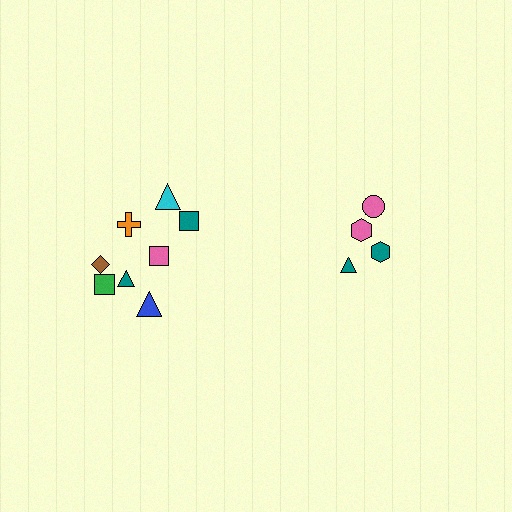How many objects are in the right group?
There are 4 objects.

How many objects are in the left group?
There are 8 objects.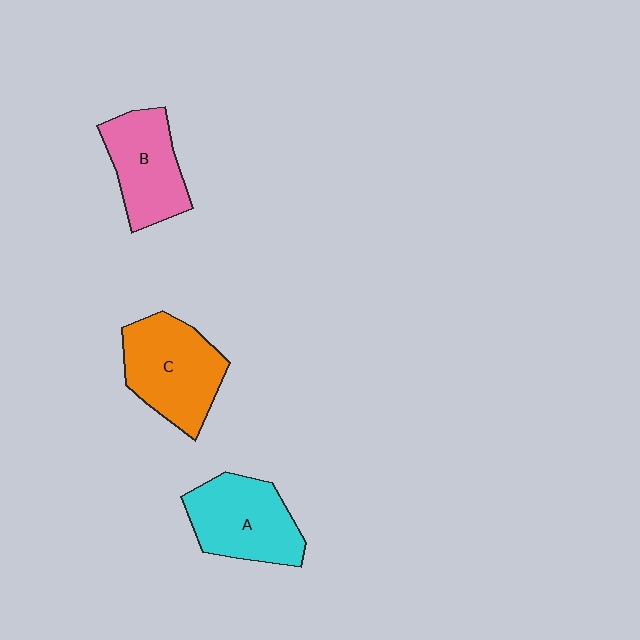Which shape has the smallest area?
Shape B (pink).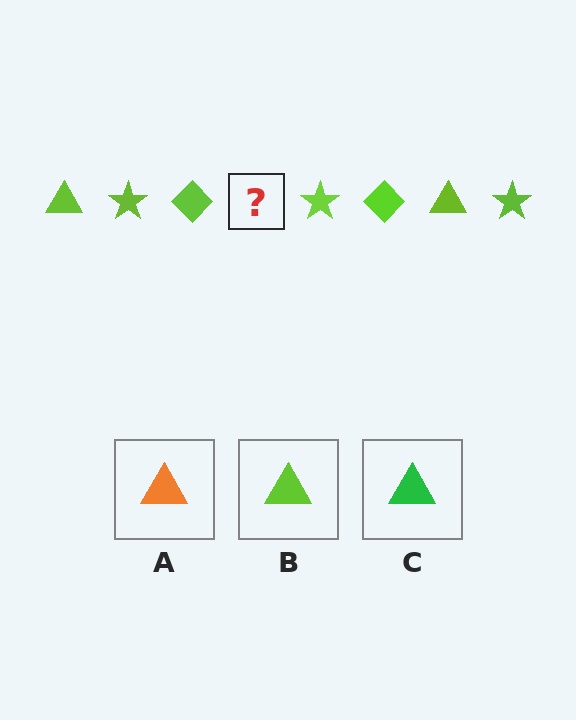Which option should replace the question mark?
Option B.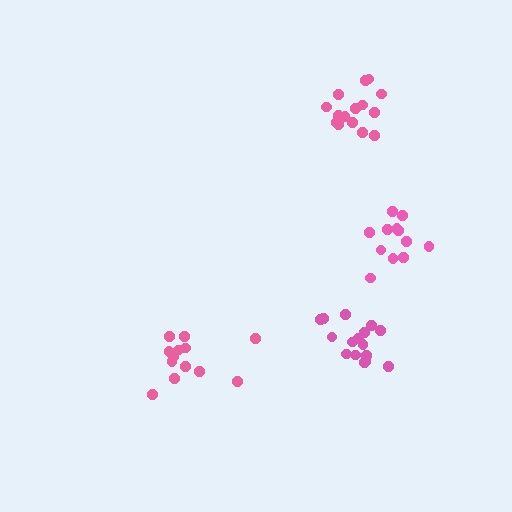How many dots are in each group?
Group 1: 12 dots, Group 2: 16 dots, Group 3: 13 dots, Group 4: 15 dots (56 total).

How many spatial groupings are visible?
There are 4 spatial groupings.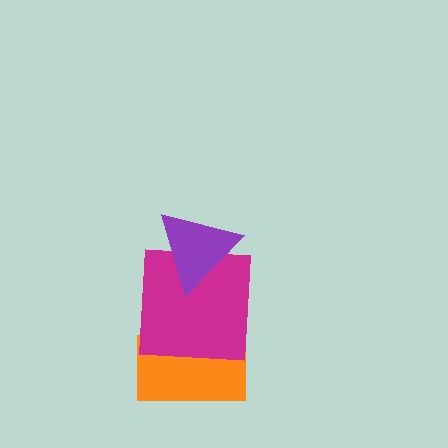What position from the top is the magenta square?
The magenta square is 2nd from the top.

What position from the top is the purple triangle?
The purple triangle is 1st from the top.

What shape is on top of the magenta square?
The purple triangle is on top of the magenta square.